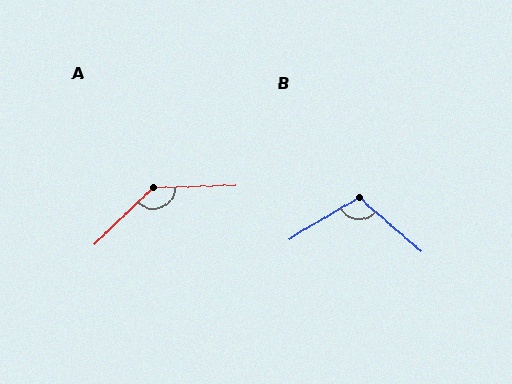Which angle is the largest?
A, at approximately 138 degrees.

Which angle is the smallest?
B, at approximately 109 degrees.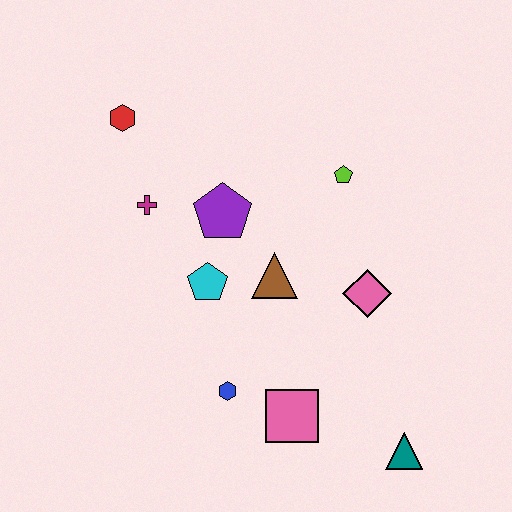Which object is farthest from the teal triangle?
The red hexagon is farthest from the teal triangle.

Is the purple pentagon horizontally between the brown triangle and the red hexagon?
Yes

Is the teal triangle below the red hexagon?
Yes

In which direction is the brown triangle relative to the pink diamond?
The brown triangle is to the left of the pink diamond.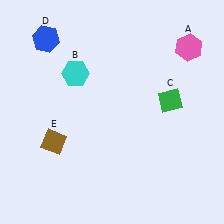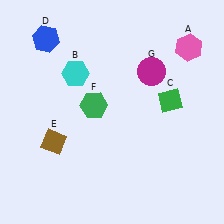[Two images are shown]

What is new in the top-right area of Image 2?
A magenta circle (G) was added in the top-right area of Image 2.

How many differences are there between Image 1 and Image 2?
There are 2 differences between the two images.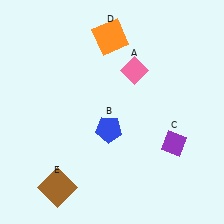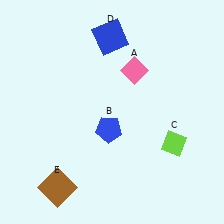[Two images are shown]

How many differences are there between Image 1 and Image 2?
There are 2 differences between the two images.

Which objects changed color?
C changed from purple to lime. D changed from orange to blue.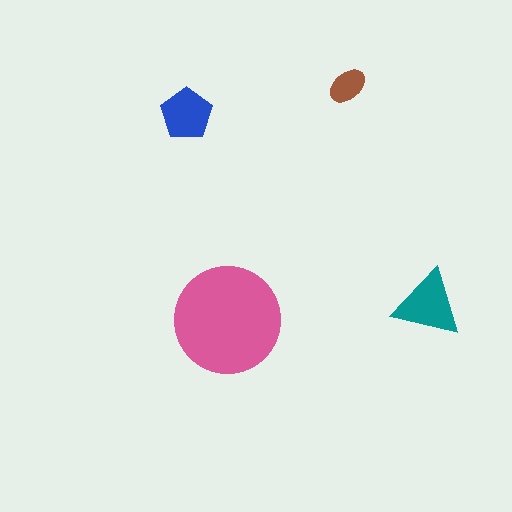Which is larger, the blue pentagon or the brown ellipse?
The blue pentagon.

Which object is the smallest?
The brown ellipse.